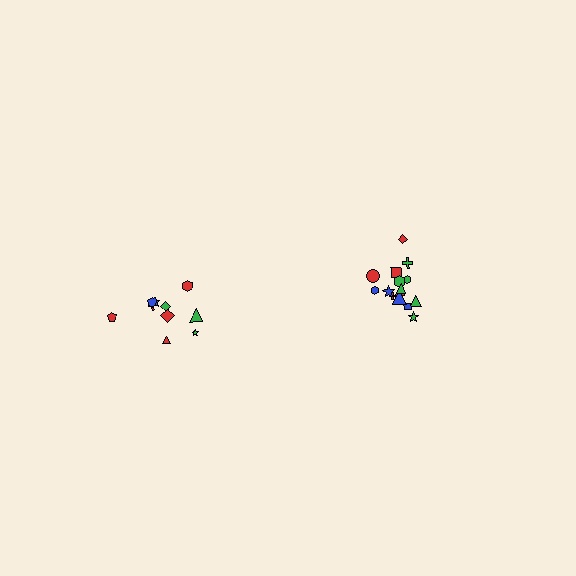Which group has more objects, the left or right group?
The right group.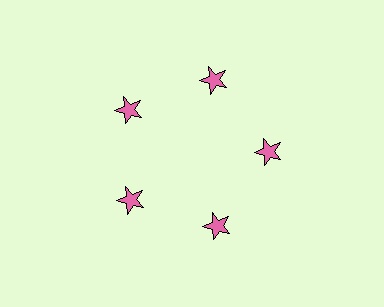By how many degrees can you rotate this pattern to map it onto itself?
The pattern maps onto itself every 72 degrees of rotation.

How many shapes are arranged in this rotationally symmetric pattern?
There are 5 shapes, arranged in 5 groups of 1.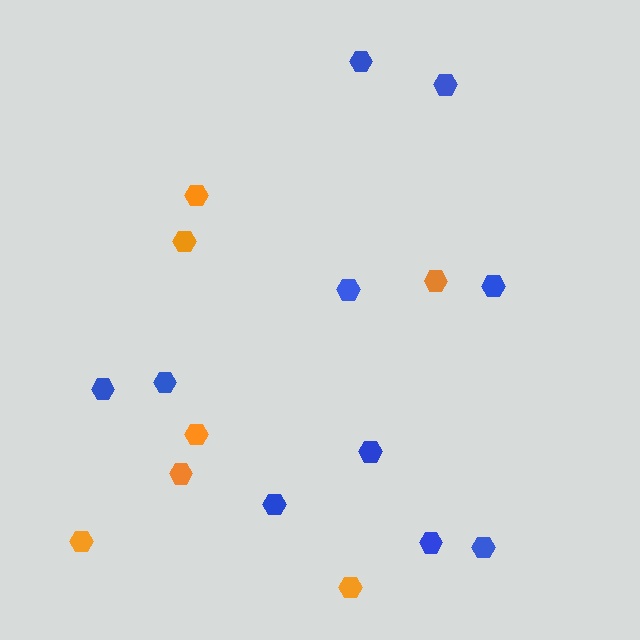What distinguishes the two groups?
There are 2 groups: one group of blue hexagons (10) and one group of orange hexagons (7).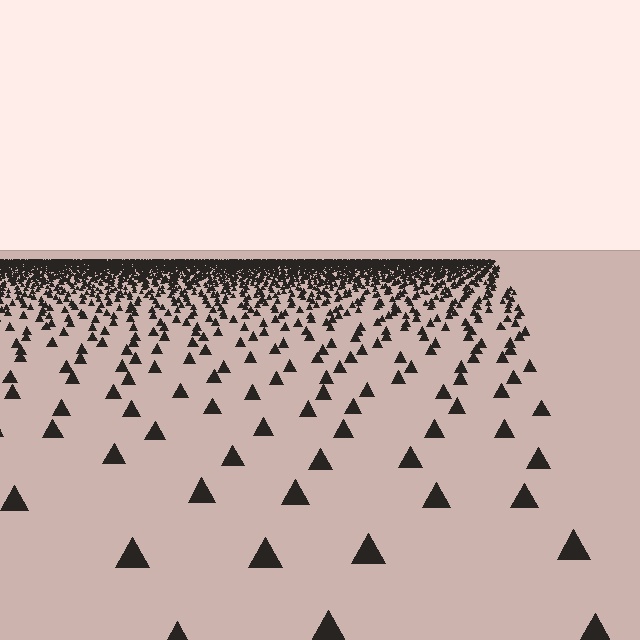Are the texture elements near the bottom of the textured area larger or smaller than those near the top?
Larger. Near the bottom, elements are closer to the viewer and appear at a bigger on-screen size.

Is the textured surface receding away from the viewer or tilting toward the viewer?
The surface is receding away from the viewer. Texture elements get smaller and denser toward the top.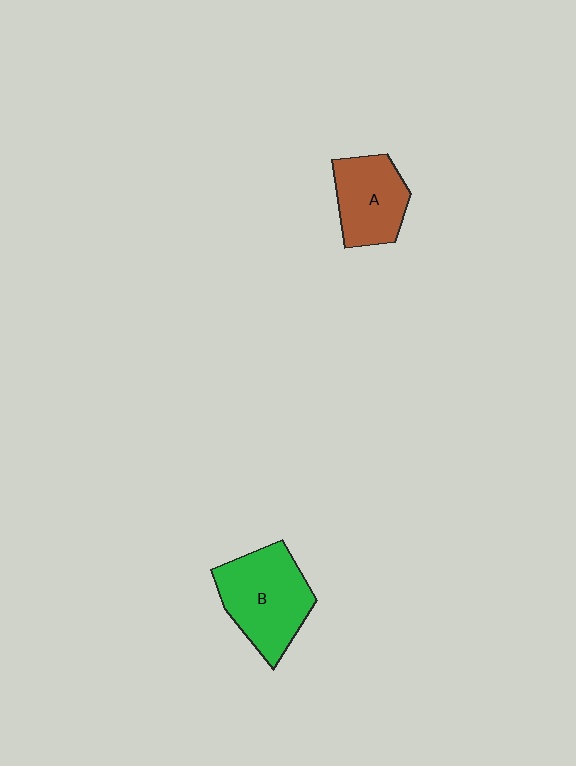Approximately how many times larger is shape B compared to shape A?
Approximately 1.3 times.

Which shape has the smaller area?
Shape A (brown).